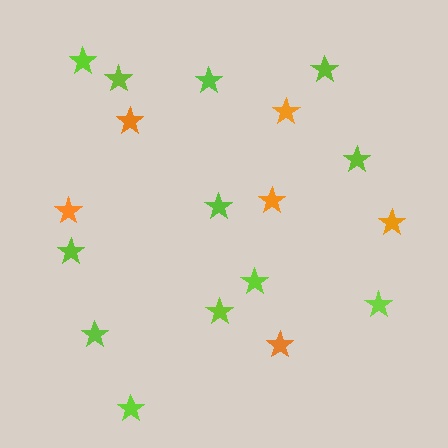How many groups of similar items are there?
There are 2 groups: one group of orange stars (6) and one group of lime stars (12).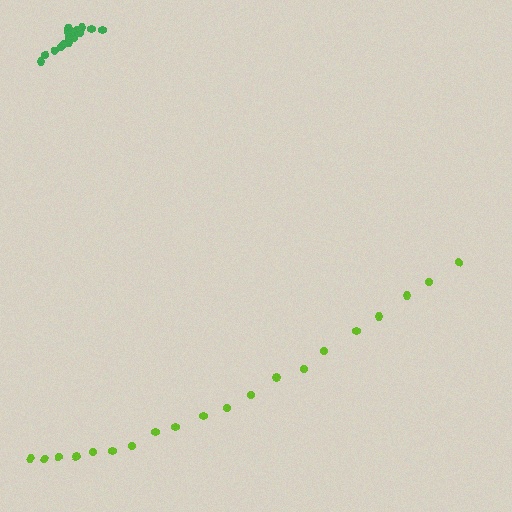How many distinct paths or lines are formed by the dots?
There are 2 distinct paths.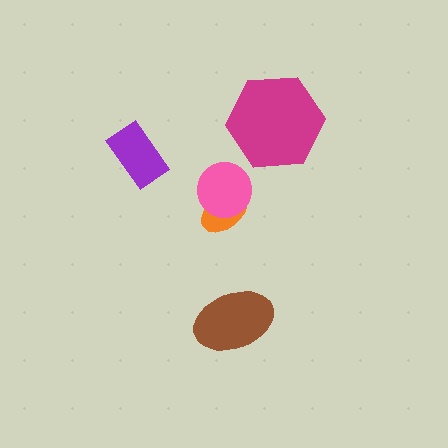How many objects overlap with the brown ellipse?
0 objects overlap with the brown ellipse.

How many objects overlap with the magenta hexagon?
0 objects overlap with the magenta hexagon.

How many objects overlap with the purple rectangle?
0 objects overlap with the purple rectangle.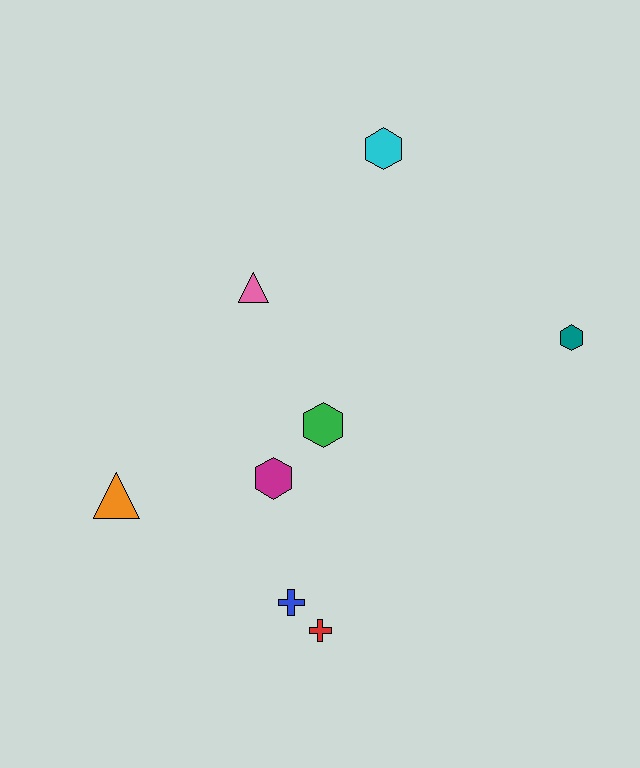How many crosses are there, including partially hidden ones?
There are 2 crosses.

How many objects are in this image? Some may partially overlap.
There are 8 objects.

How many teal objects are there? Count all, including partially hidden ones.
There is 1 teal object.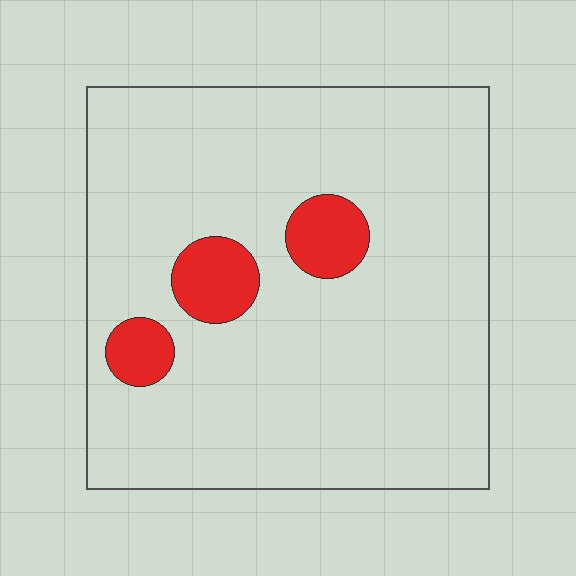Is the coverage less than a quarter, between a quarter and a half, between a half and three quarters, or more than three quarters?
Less than a quarter.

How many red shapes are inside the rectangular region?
3.